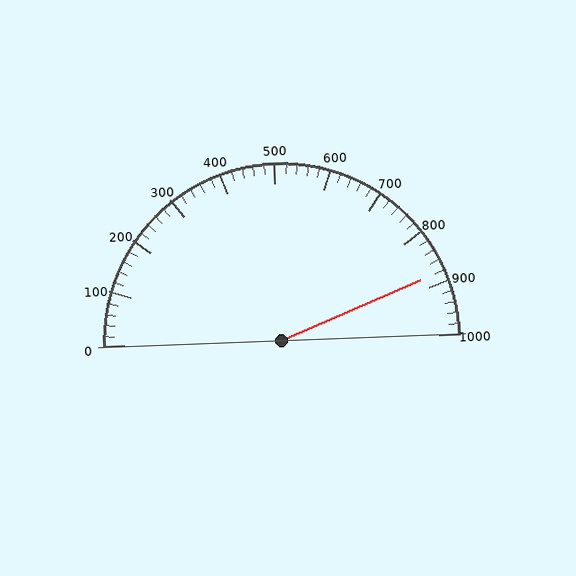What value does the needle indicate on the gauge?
The needle indicates approximately 880.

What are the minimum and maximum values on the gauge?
The gauge ranges from 0 to 1000.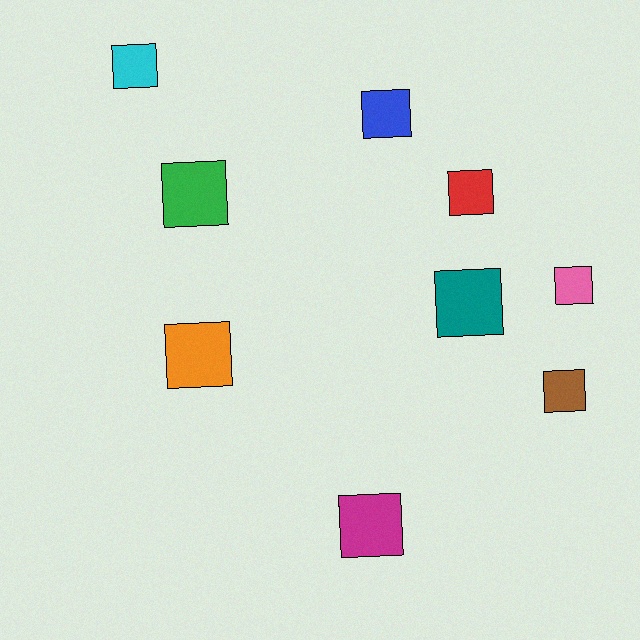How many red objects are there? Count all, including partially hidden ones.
There is 1 red object.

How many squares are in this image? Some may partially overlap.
There are 9 squares.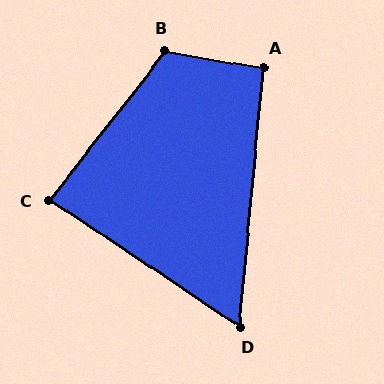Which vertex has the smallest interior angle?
D, at approximately 62 degrees.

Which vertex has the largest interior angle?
B, at approximately 118 degrees.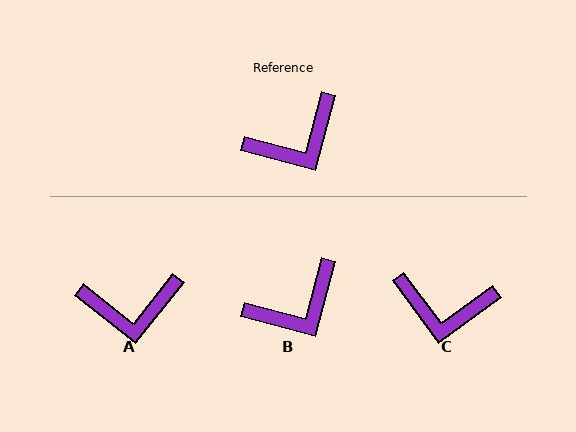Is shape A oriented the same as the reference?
No, it is off by about 24 degrees.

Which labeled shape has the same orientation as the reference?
B.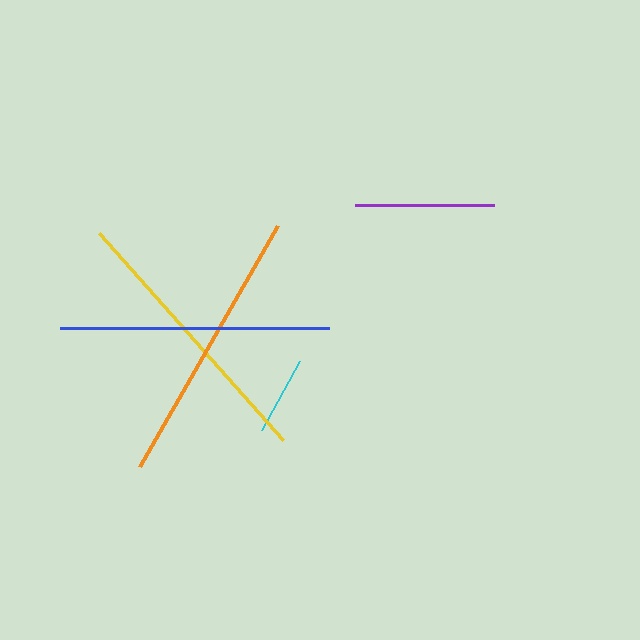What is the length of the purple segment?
The purple segment is approximately 139 pixels long.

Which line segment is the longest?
The orange line is the longest at approximately 278 pixels.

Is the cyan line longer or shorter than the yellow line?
The yellow line is longer than the cyan line.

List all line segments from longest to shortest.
From longest to shortest: orange, yellow, blue, purple, cyan.